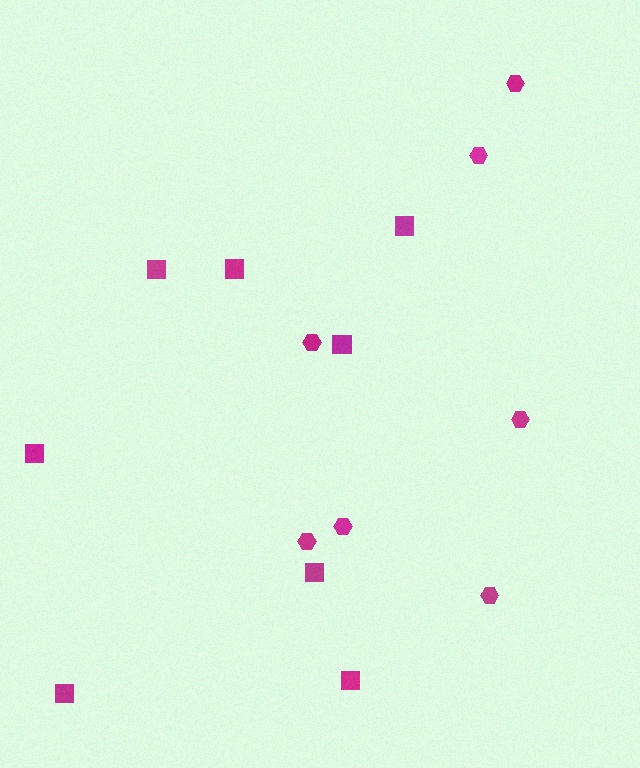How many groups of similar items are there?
There are 2 groups: one group of hexagons (7) and one group of squares (8).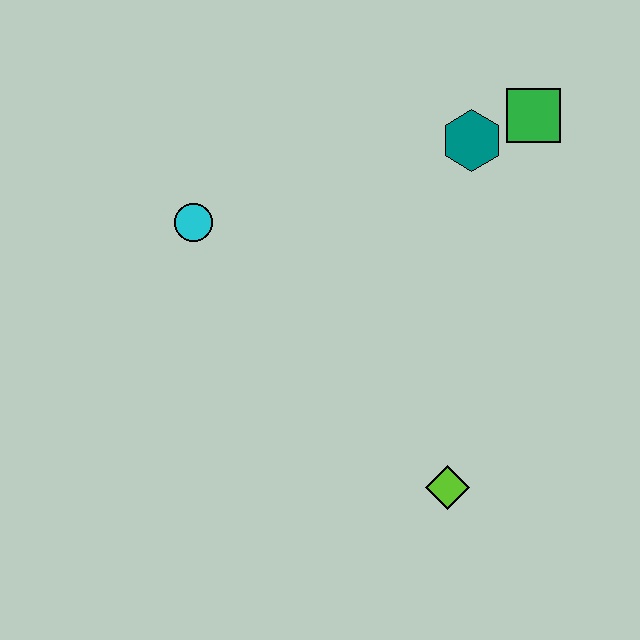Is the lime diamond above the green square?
No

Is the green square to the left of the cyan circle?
No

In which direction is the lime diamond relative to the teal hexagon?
The lime diamond is below the teal hexagon.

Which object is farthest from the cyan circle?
The lime diamond is farthest from the cyan circle.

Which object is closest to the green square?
The teal hexagon is closest to the green square.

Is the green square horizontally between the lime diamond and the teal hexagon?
No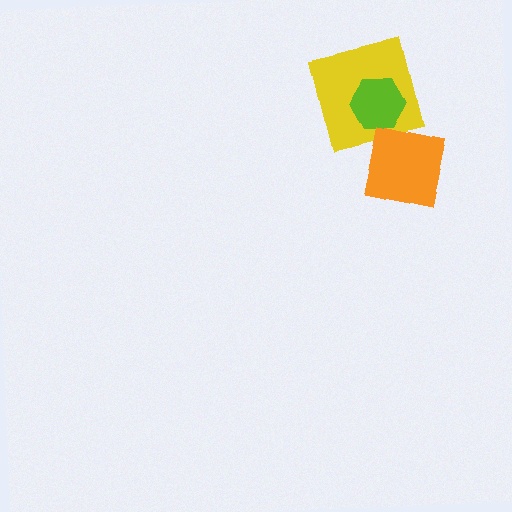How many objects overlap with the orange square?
0 objects overlap with the orange square.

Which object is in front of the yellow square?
The lime hexagon is in front of the yellow square.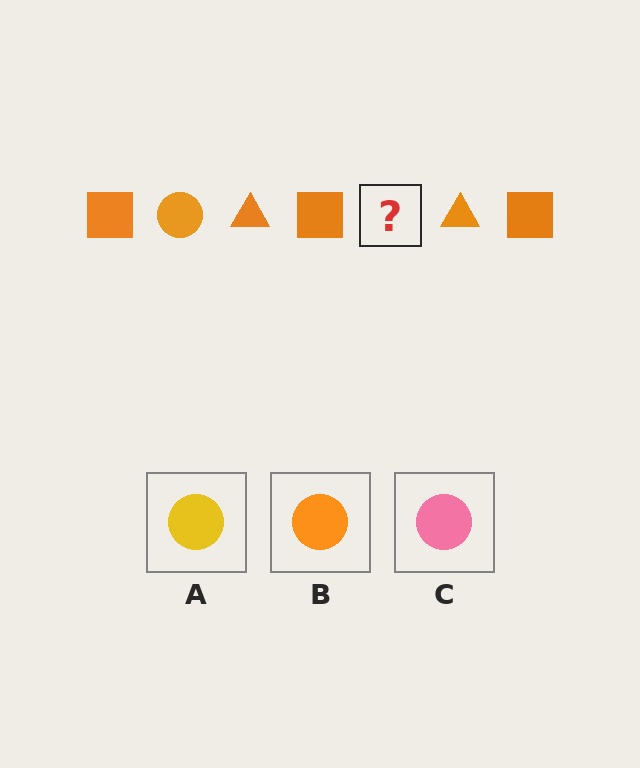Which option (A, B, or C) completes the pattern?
B.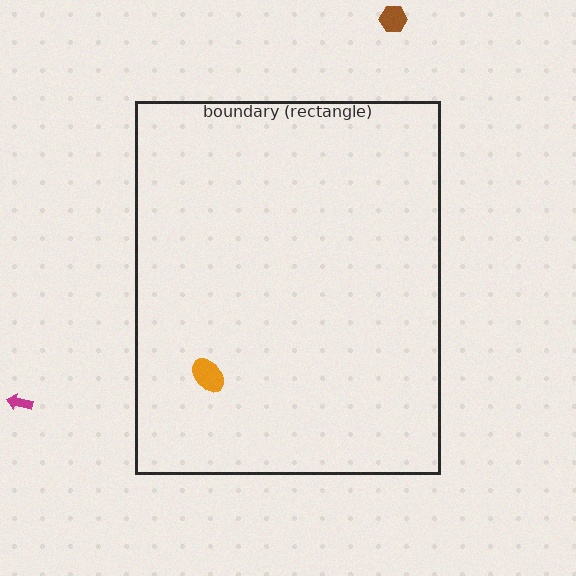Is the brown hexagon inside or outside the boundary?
Outside.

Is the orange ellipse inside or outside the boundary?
Inside.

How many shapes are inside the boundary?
1 inside, 2 outside.